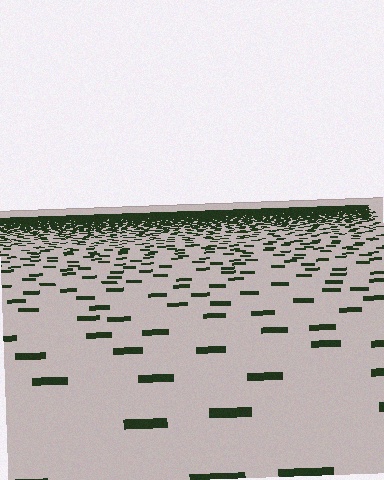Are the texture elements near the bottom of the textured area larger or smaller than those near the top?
Larger. Near the bottom, elements are closer to the viewer and appear at a bigger on-screen size.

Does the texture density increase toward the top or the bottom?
Density increases toward the top.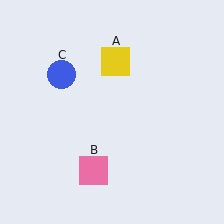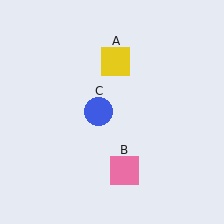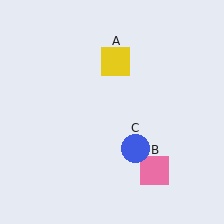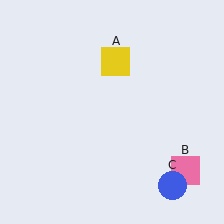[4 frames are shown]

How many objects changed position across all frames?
2 objects changed position: pink square (object B), blue circle (object C).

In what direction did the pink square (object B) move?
The pink square (object B) moved right.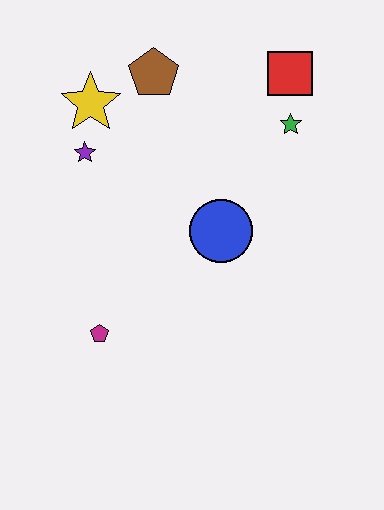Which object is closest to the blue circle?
The green star is closest to the blue circle.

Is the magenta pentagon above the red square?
No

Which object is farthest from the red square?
The magenta pentagon is farthest from the red square.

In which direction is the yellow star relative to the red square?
The yellow star is to the left of the red square.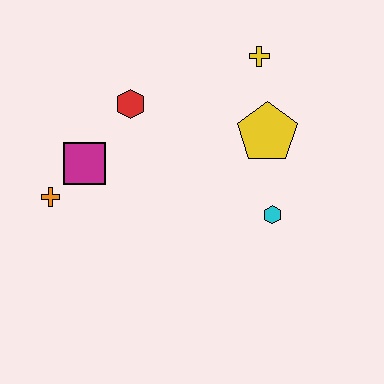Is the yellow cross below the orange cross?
No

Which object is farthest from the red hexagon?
The cyan hexagon is farthest from the red hexagon.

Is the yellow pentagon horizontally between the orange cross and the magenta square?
No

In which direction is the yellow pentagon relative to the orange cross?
The yellow pentagon is to the right of the orange cross.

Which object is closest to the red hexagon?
The magenta square is closest to the red hexagon.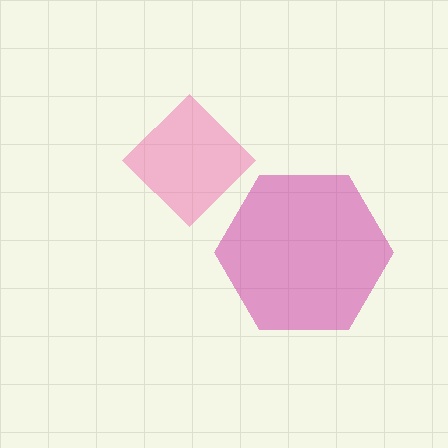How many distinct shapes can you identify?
There are 2 distinct shapes: a magenta hexagon, a pink diamond.